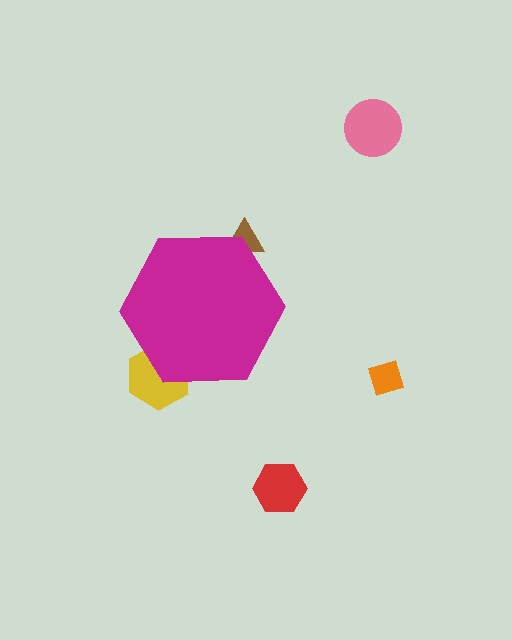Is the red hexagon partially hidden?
No, the red hexagon is fully visible.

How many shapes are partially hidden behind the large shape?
2 shapes are partially hidden.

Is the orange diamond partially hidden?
No, the orange diamond is fully visible.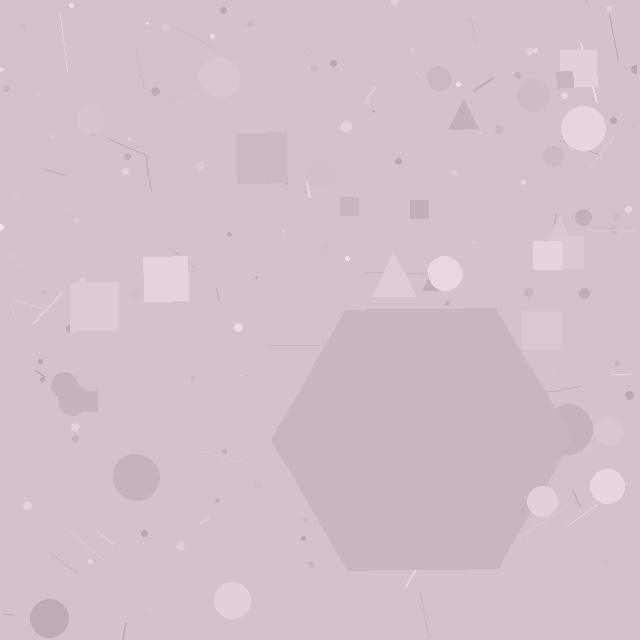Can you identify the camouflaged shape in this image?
The camouflaged shape is a hexagon.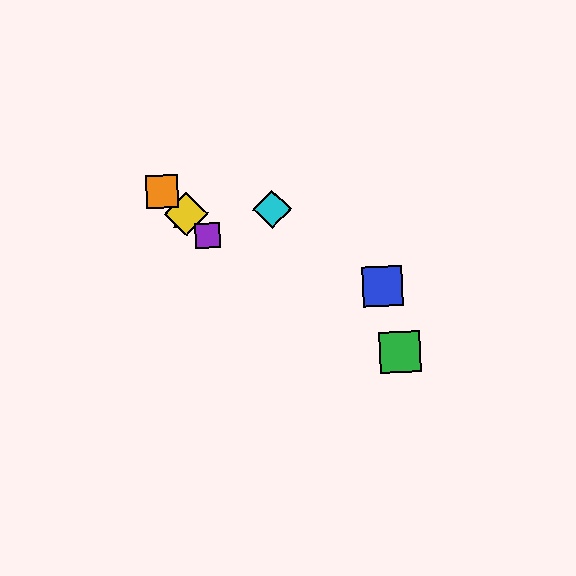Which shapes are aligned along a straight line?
The red triangle, the yellow diamond, the purple square, the orange square are aligned along a straight line.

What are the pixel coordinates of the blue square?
The blue square is at (383, 286).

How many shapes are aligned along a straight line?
4 shapes (the red triangle, the yellow diamond, the purple square, the orange square) are aligned along a straight line.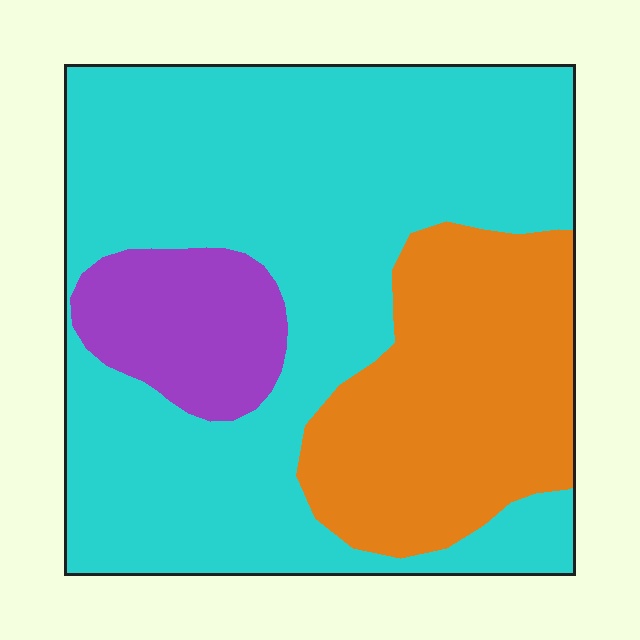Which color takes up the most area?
Cyan, at roughly 65%.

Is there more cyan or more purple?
Cyan.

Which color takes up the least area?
Purple, at roughly 10%.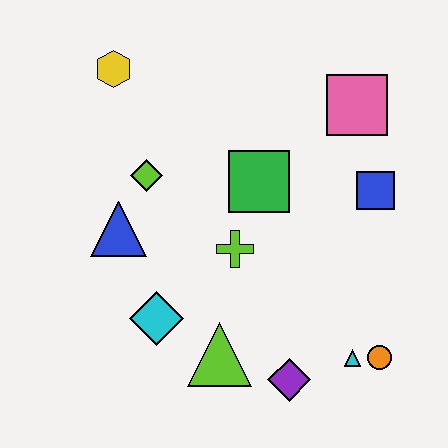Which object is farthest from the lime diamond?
The orange circle is farthest from the lime diamond.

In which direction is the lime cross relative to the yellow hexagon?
The lime cross is below the yellow hexagon.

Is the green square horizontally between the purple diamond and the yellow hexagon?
Yes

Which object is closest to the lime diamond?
The blue triangle is closest to the lime diamond.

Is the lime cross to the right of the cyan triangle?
No